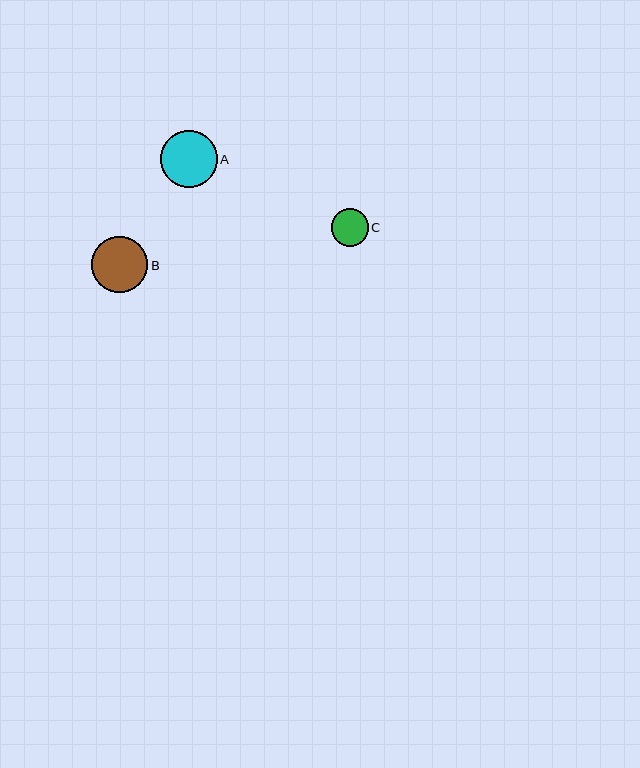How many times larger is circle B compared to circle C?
Circle B is approximately 1.5 times the size of circle C.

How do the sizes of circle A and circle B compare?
Circle A and circle B are approximately the same size.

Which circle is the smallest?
Circle C is the smallest with a size of approximately 37 pixels.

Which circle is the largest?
Circle A is the largest with a size of approximately 57 pixels.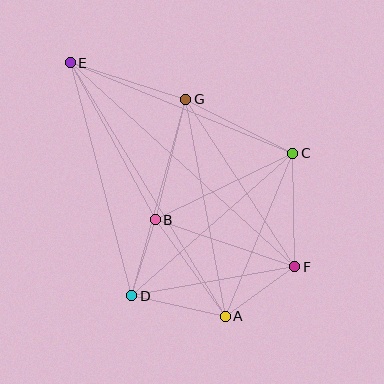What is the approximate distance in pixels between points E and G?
The distance between E and G is approximately 121 pixels.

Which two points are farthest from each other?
Points E and F are farthest from each other.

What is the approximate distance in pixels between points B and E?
The distance between B and E is approximately 179 pixels.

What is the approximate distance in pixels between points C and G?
The distance between C and G is approximately 120 pixels.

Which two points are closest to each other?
Points B and D are closest to each other.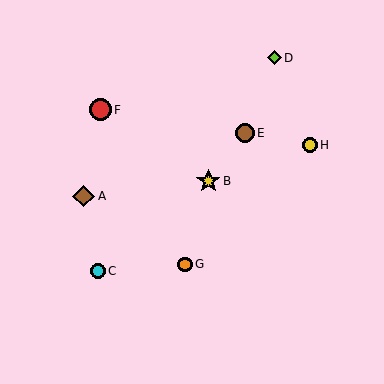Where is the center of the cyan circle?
The center of the cyan circle is at (98, 271).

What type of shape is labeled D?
Shape D is a lime diamond.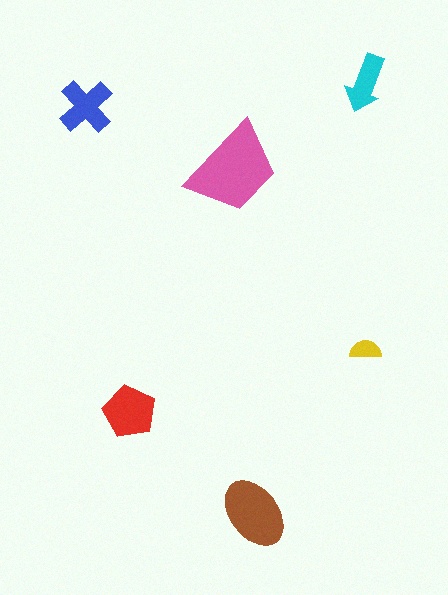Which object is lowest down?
The brown ellipse is bottommost.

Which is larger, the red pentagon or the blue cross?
The red pentagon.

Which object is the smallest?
The yellow semicircle.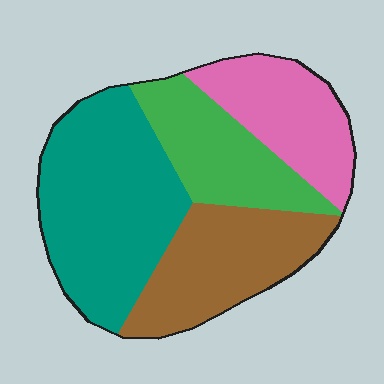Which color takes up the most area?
Teal, at roughly 35%.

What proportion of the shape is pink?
Pink takes up about one fifth (1/5) of the shape.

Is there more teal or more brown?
Teal.